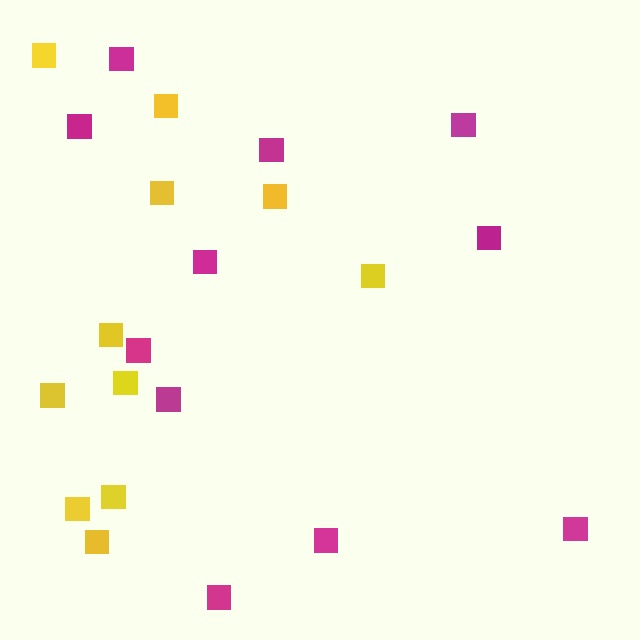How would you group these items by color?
There are 2 groups: one group of yellow squares (11) and one group of magenta squares (11).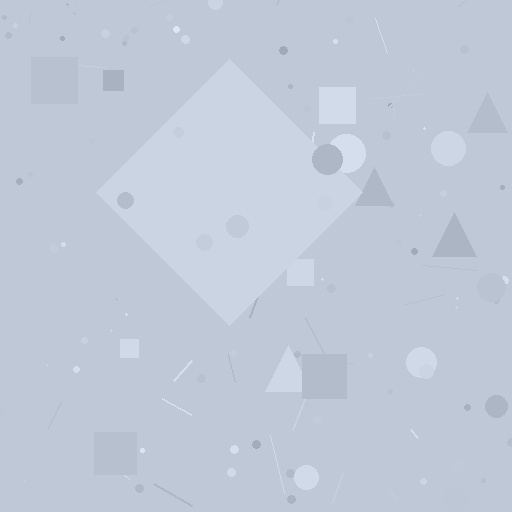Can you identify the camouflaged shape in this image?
The camouflaged shape is a diamond.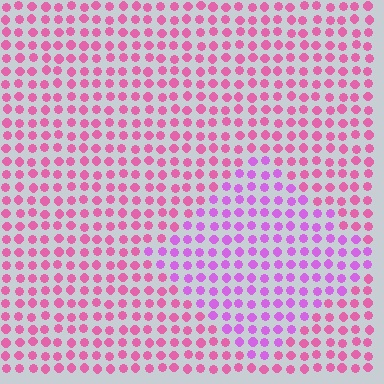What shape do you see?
I see a diamond.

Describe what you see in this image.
The image is filled with small pink elements in a uniform arrangement. A diamond-shaped region is visible where the elements are tinted to a slightly different hue, forming a subtle color boundary.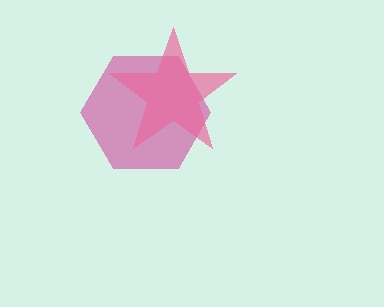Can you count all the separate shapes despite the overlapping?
Yes, there are 2 separate shapes.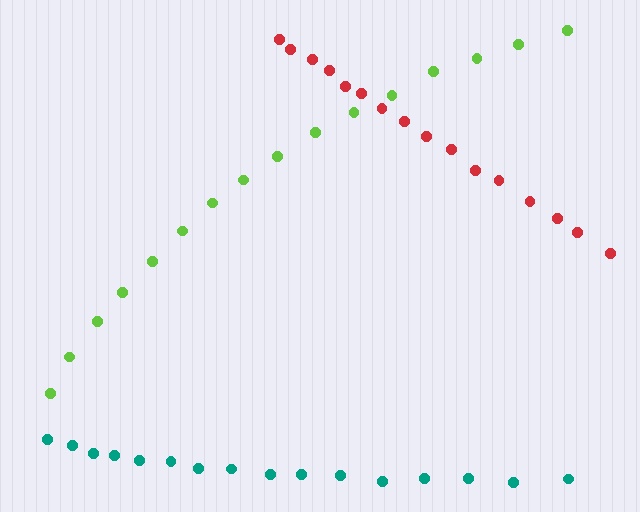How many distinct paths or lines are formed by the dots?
There are 3 distinct paths.